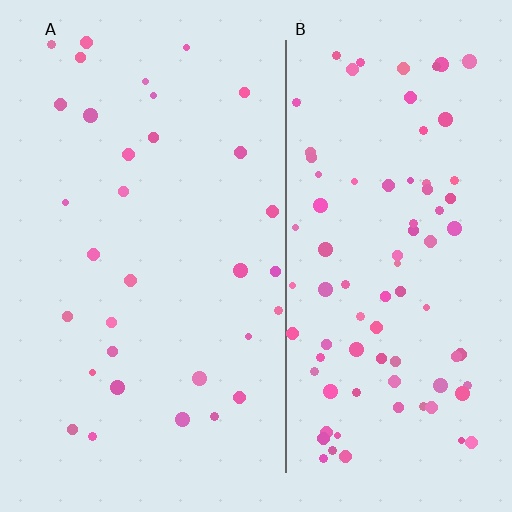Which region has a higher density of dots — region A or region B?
B (the right).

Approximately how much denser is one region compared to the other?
Approximately 2.7× — region B over region A.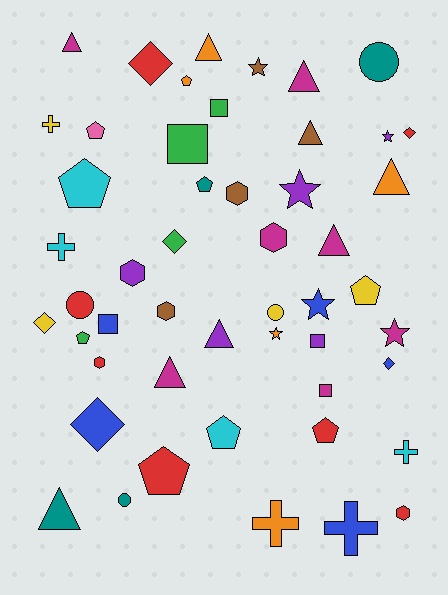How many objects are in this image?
There are 50 objects.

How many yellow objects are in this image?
There are 4 yellow objects.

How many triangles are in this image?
There are 9 triangles.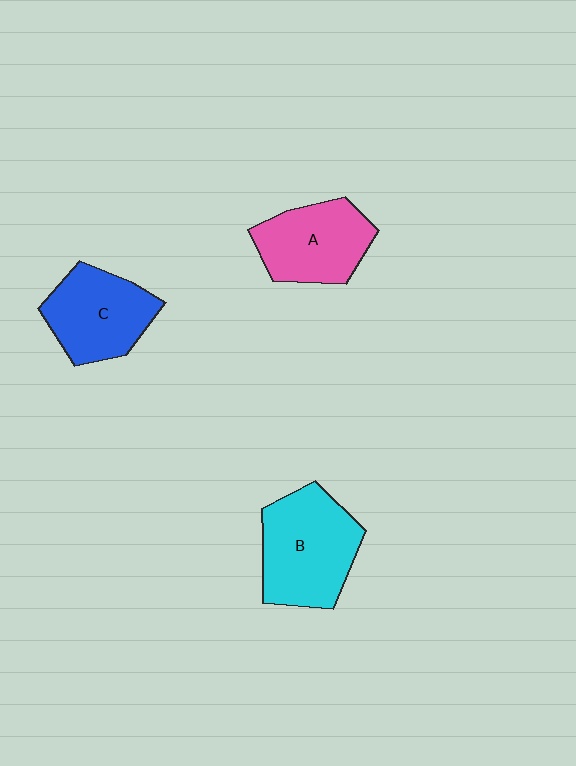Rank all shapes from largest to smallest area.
From largest to smallest: B (cyan), C (blue), A (pink).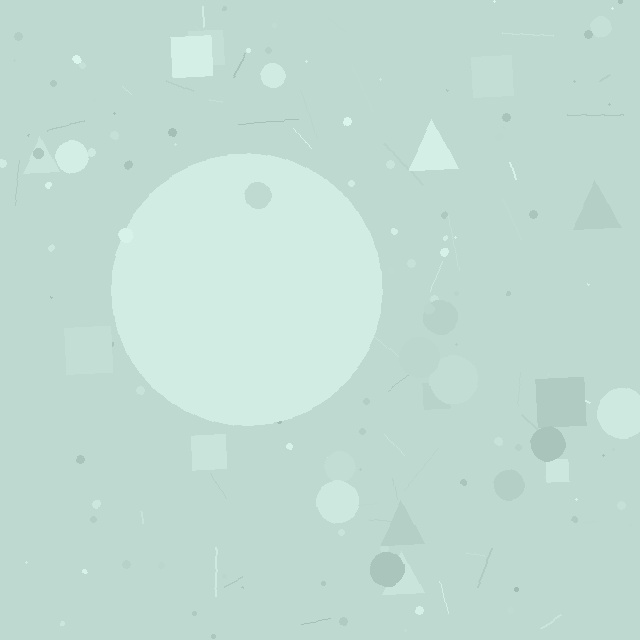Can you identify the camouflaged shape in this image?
The camouflaged shape is a circle.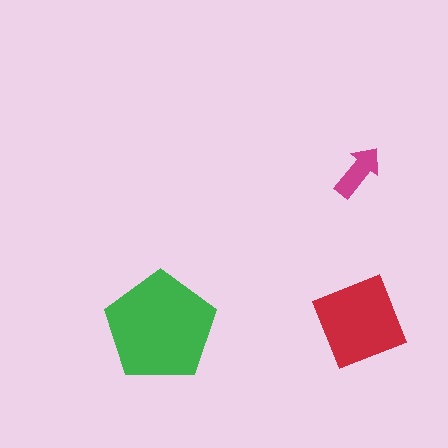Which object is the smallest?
The magenta arrow.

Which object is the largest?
The green pentagon.